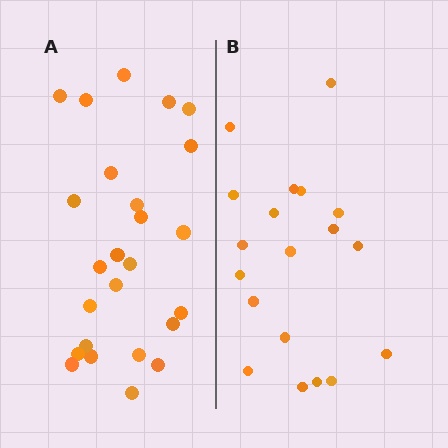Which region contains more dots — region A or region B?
Region A (the left region) has more dots.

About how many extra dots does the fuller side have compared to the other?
Region A has about 6 more dots than region B.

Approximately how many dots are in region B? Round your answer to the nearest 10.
About 20 dots. (The exact count is 19, which rounds to 20.)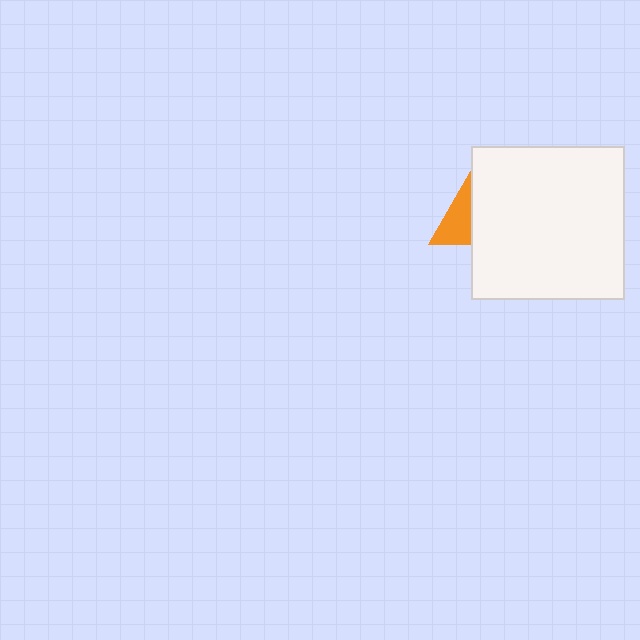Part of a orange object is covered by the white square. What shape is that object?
It is a triangle.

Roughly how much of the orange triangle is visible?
A small part of it is visible (roughly 43%).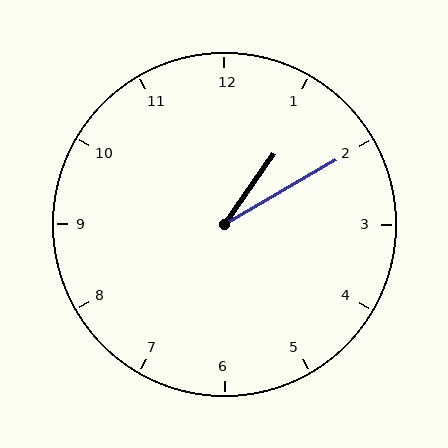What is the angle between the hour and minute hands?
Approximately 25 degrees.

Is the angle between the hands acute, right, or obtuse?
It is acute.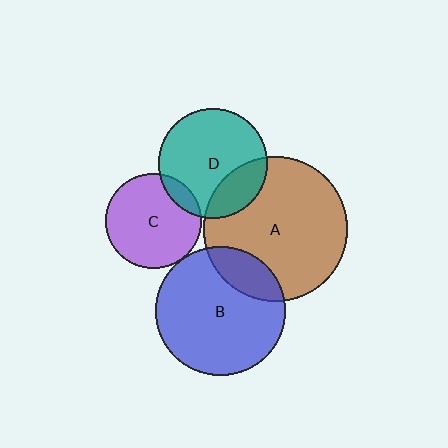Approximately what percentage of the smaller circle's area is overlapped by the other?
Approximately 5%.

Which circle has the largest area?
Circle A (brown).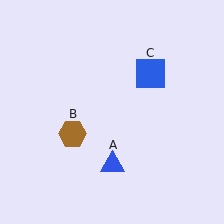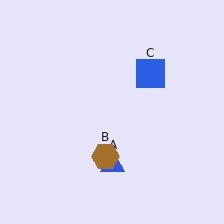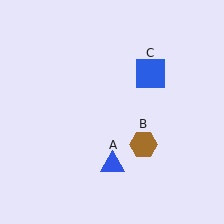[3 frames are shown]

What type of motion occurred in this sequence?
The brown hexagon (object B) rotated counterclockwise around the center of the scene.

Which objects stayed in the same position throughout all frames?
Blue triangle (object A) and blue square (object C) remained stationary.